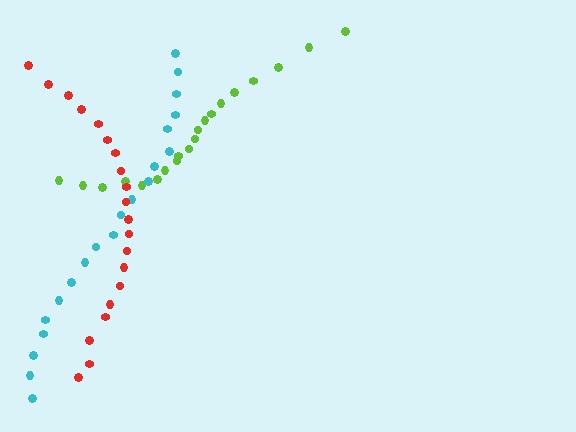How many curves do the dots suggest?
There are 3 distinct paths.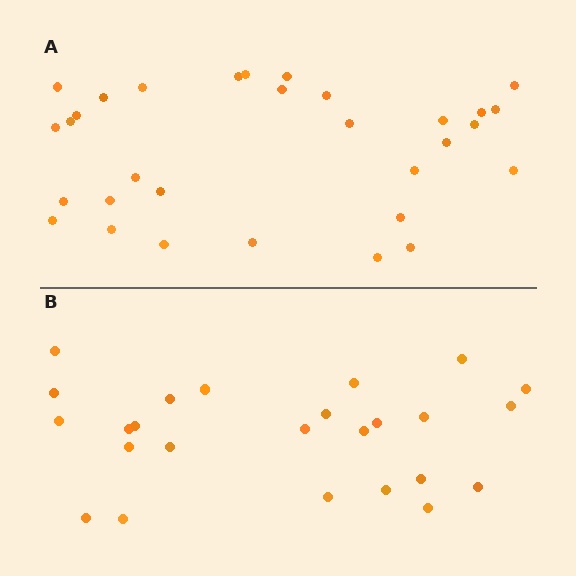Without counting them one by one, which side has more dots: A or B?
Region A (the top region) has more dots.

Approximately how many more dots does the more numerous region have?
Region A has about 6 more dots than region B.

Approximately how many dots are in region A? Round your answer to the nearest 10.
About 30 dots. (The exact count is 31, which rounds to 30.)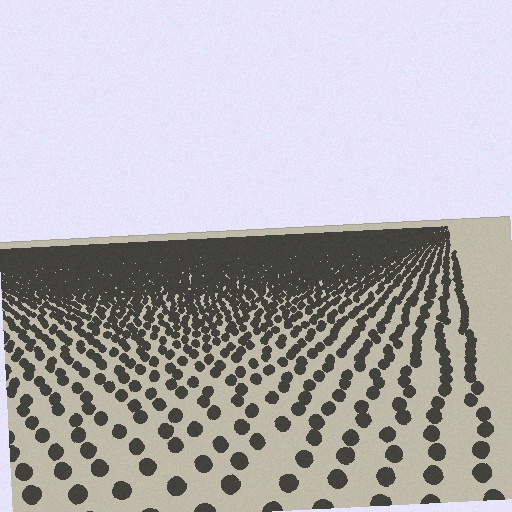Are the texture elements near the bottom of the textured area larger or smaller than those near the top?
Larger. Near the bottom, elements are closer to the viewer and appear at a bigger on-screen size.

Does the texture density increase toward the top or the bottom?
Density increases toward the top.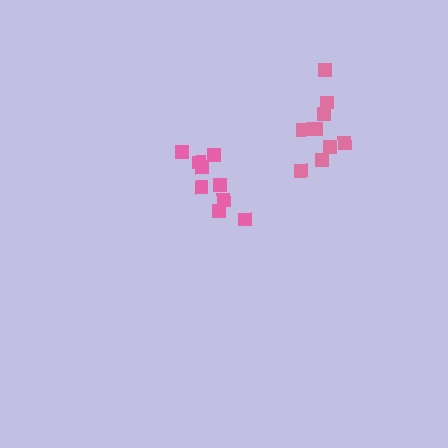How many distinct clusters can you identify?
There are 2 distinct clusters.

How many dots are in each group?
Group 1: 9 dots, Group 2: 9 dots (18 total).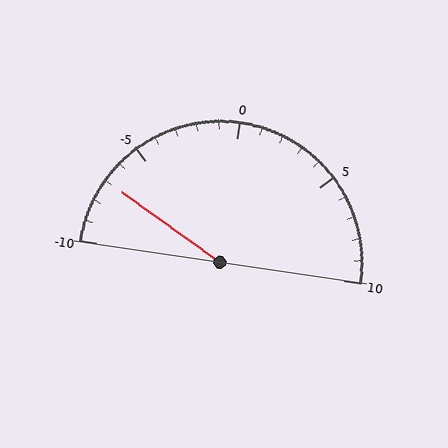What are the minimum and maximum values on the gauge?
The gauge ranges from -10 to 10.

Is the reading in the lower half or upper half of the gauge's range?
The reading is in the lower half of the range (-10 to 10).